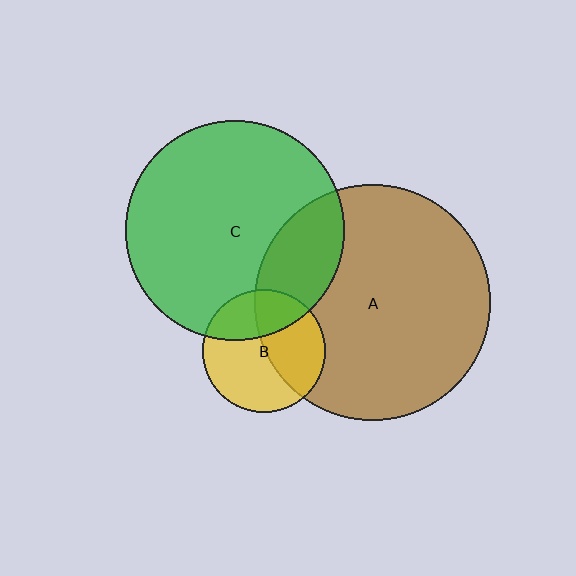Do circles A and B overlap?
Yes.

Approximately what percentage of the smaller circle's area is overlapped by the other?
Approximately 45%.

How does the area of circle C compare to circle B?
Approximately 3.2 times.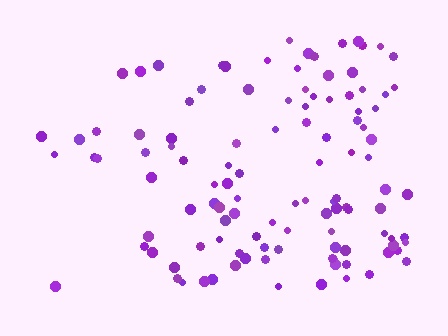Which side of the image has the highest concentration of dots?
The right.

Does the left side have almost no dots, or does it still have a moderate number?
Still a moderate number, just noticeably fewer than the right.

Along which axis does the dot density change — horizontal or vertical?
Horizontal.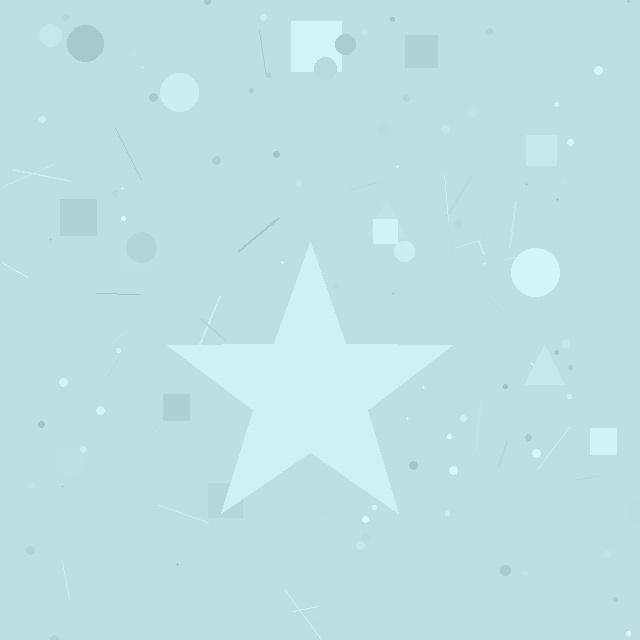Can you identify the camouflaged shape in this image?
The camouflaged shape is a star.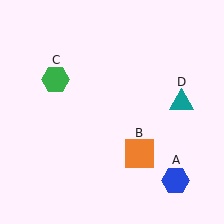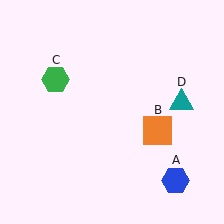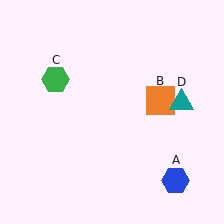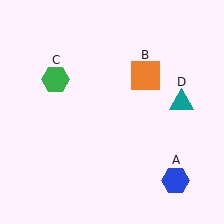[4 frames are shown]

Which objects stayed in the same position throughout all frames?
Blue hexagon (object A) and green hexagon (object C) and teal triangle (object D) remained stationary.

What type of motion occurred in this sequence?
The orange square (object B) rotated counterclockwise around the center of the scene.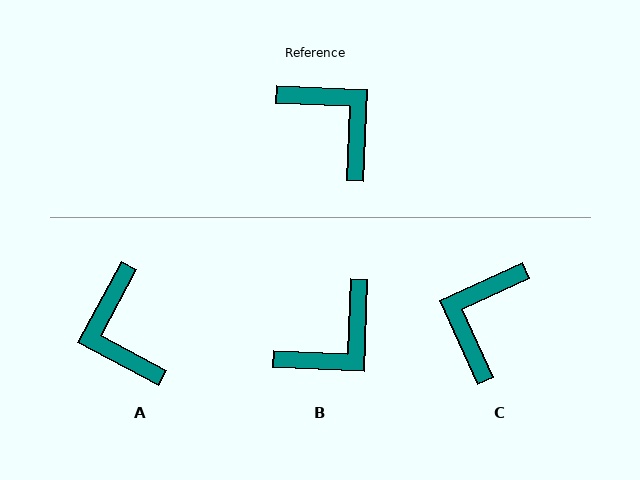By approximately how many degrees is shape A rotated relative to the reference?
Approximately 154 degrees counter-clockwise.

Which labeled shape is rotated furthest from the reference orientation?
A, about 154 degrees away.